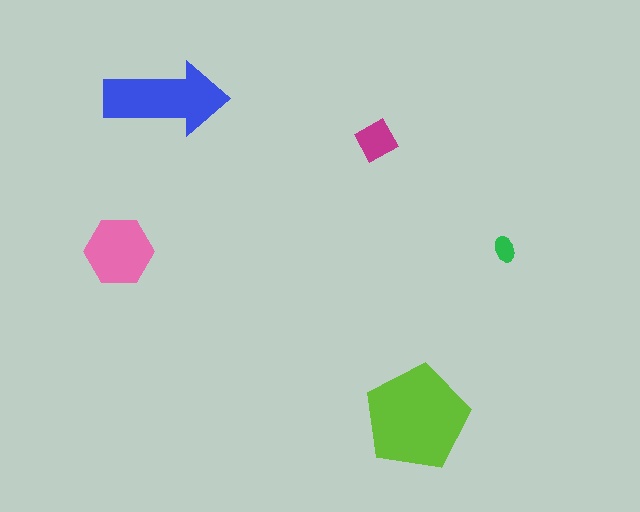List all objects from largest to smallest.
The lime pentagon, the blue arrow, the pink hexagon, the magenta square, the green ellipse.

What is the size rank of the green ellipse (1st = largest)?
5th.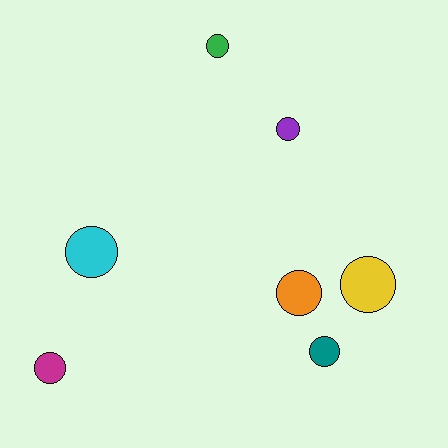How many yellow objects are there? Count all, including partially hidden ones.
There is 1 yellow object.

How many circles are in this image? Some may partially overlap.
There are 7 circles.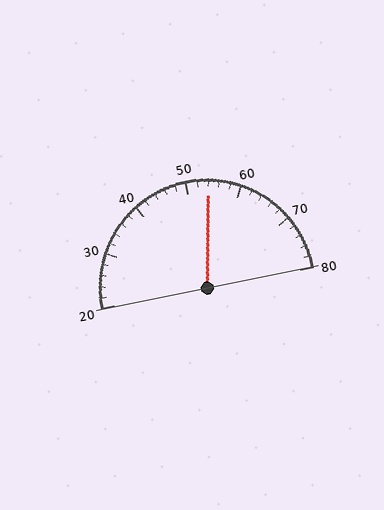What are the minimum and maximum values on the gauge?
The gauge ranges from 20 to 80.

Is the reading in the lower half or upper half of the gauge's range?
The reading is in the upper half of the range (20 to 80).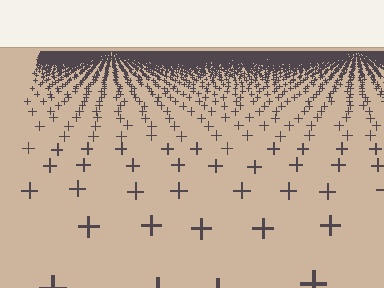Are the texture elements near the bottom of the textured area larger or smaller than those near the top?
Larger. Near the bottom, elements are closer to the viewer and appear at a bigger on-screen size.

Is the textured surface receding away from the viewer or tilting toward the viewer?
The surface is receding away from the viewer. Texture elements get smaller and denser toward the top.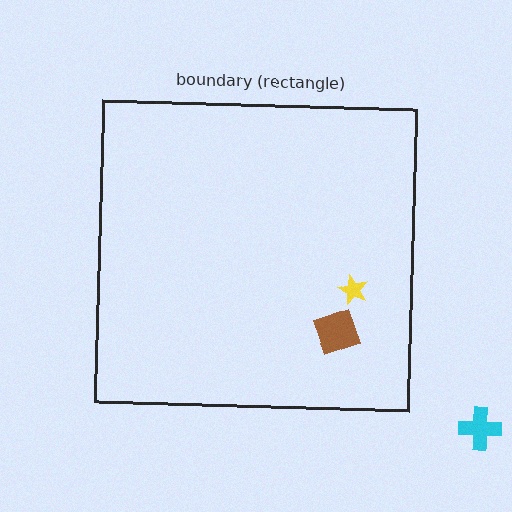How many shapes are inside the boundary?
2 inside, 1 outside.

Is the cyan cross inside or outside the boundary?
Outside.